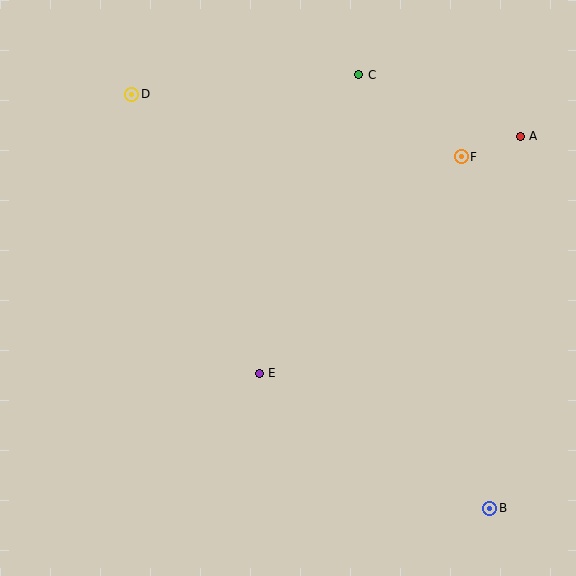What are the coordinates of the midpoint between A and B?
The midpoint between A and B is at (505, 322).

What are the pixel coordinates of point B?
Point B is at (490, 508).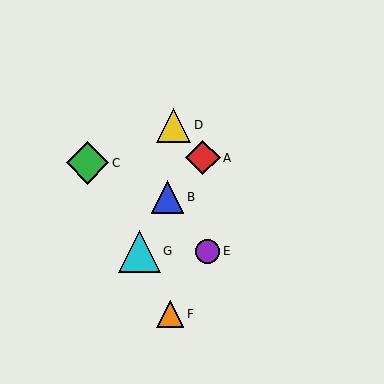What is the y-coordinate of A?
Object A is at y≈158.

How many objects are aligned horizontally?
2 objects (E, G) are aligned horizontally.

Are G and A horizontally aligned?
No, G is at y≈251 and A is at y≈158.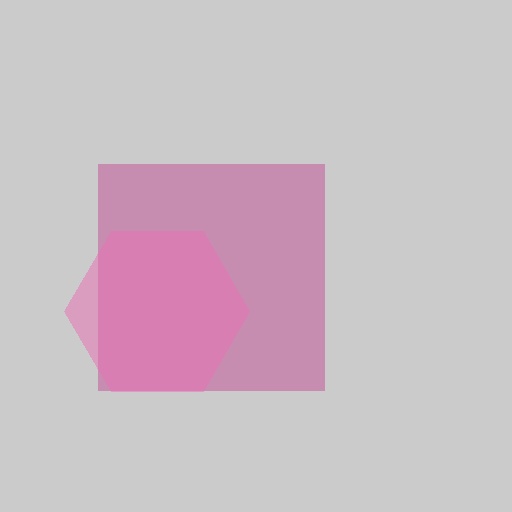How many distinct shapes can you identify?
There are 2 distinct shapes: a magenta square, a pink hexagon.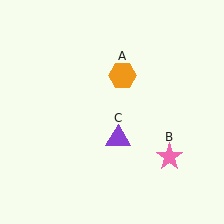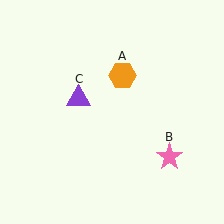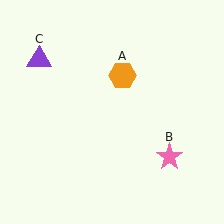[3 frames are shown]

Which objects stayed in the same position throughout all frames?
Orange hexagon (object A) and pink star (object B) remained stationary.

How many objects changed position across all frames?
1 object changed position: purple triangle (object C).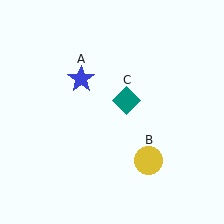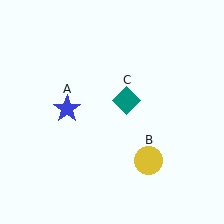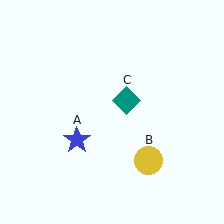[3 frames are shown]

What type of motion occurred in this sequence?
The blue star (object A) rotated counterclockwise around the center of the scene.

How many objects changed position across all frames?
1 object changed position: blue star (object A).